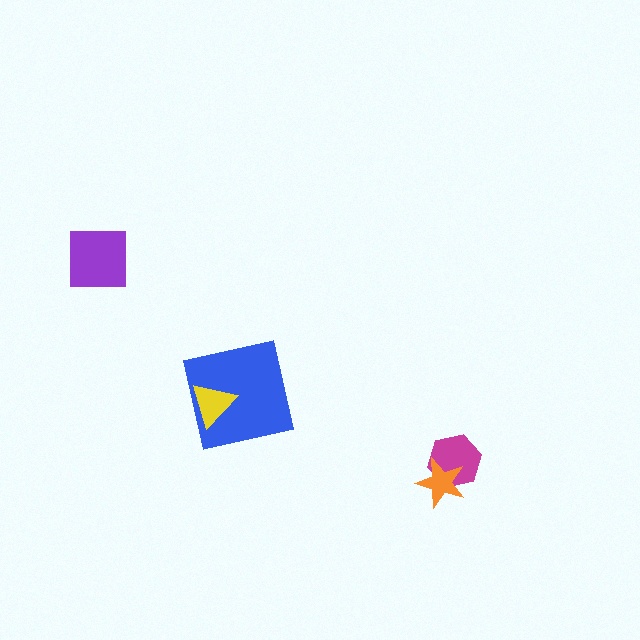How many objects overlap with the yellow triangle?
1 object overlaps with the yellow triangle.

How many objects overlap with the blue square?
1 object overlaps with the blue square.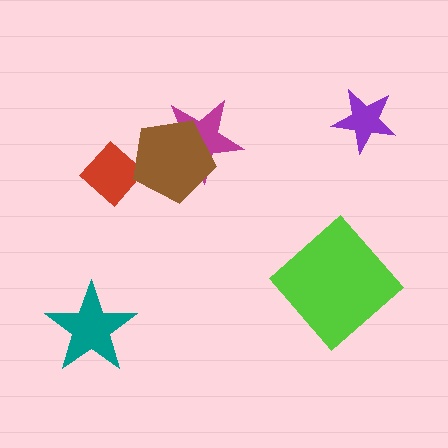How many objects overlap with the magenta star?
1 object overlaps with the magenta star.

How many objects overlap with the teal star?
0 objects overlap with the teal star.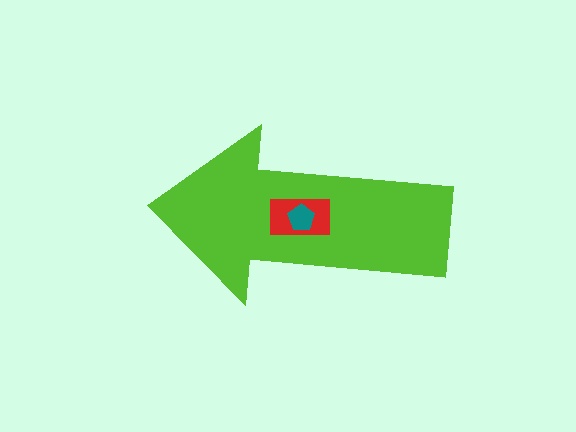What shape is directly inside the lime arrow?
The red rectangle.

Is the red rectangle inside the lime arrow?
Yes.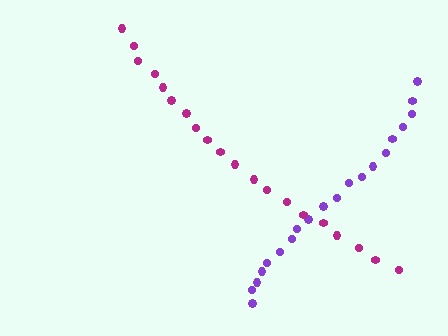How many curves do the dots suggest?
There are 2 distinct paths.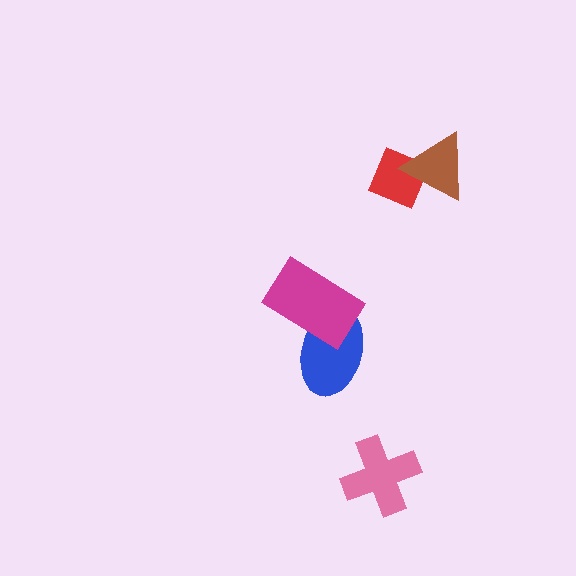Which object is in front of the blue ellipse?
The magenta rectangle is in front of the blue ellipse.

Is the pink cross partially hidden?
No, no other shape covers it.